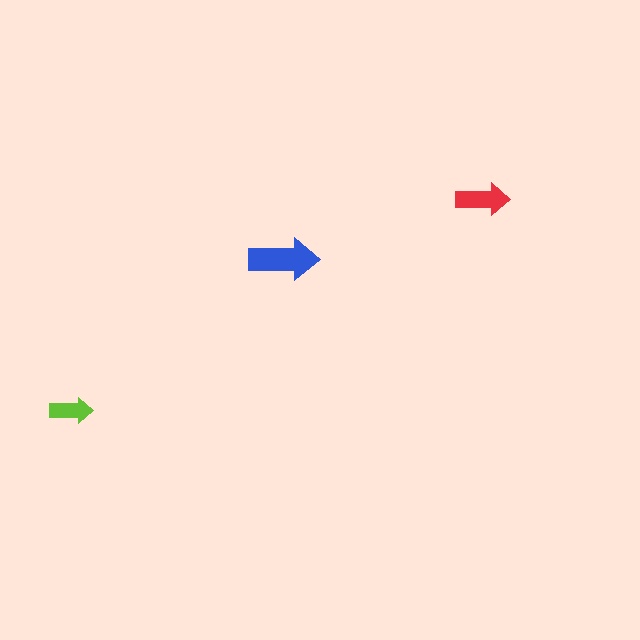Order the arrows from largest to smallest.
the blue one, the red one, the lime one.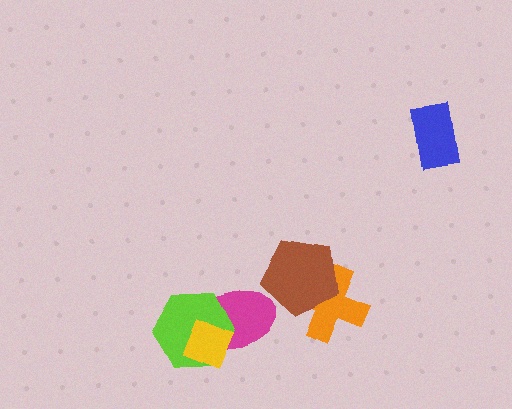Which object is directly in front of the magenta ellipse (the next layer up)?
The lime hexagon is directly in front of the magenta ellipse.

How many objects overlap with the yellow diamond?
2 objects overlap with the yellow diamond.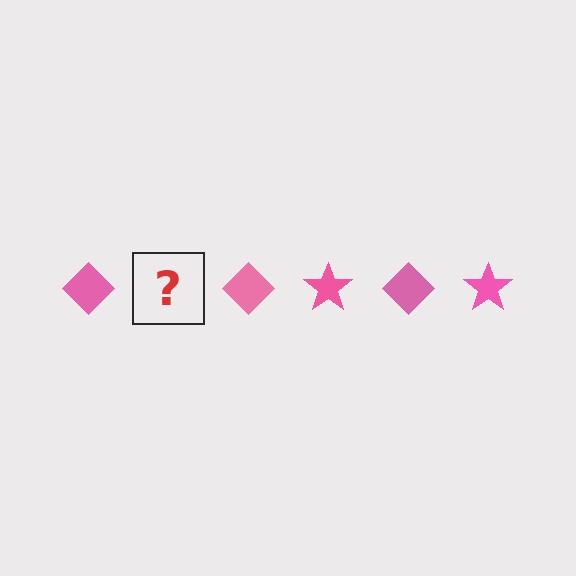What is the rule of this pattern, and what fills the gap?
The rule is that the pattern cycles through diamond, star shapes in pink. The gap should be filled with a pink star.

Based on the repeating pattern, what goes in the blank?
The blank should be a pink star.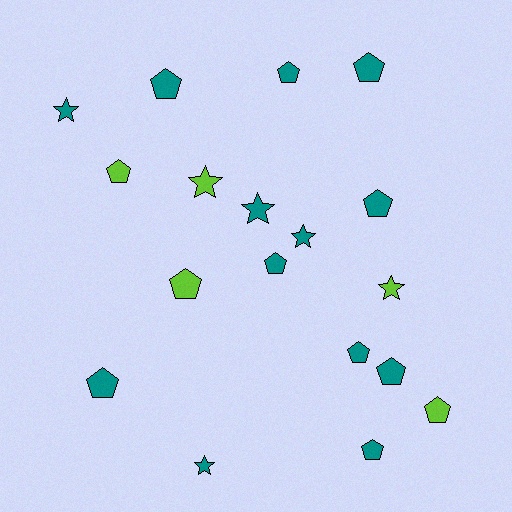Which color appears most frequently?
Teal, with 13 objects.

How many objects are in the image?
There are 18 objects.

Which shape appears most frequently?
Pentagon, with 12 objects.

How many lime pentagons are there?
There are 3 lime pentagons.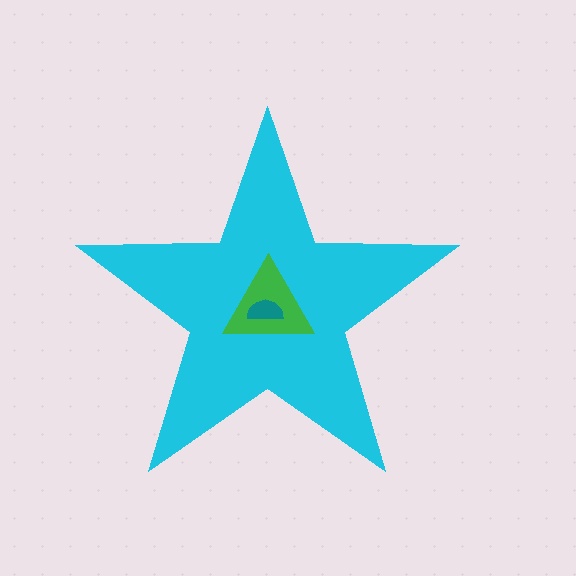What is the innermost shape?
The teal semicircle.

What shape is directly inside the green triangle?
The teal semicircle.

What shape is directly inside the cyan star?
The green triangle.